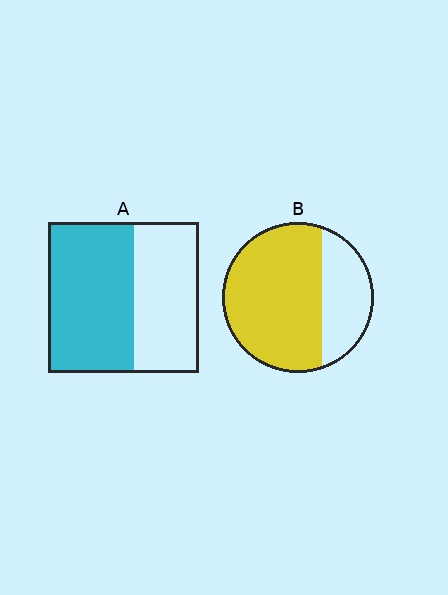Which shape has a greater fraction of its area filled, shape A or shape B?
Shape B.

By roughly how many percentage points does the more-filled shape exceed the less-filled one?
By roughly 15 percentage points (B over A).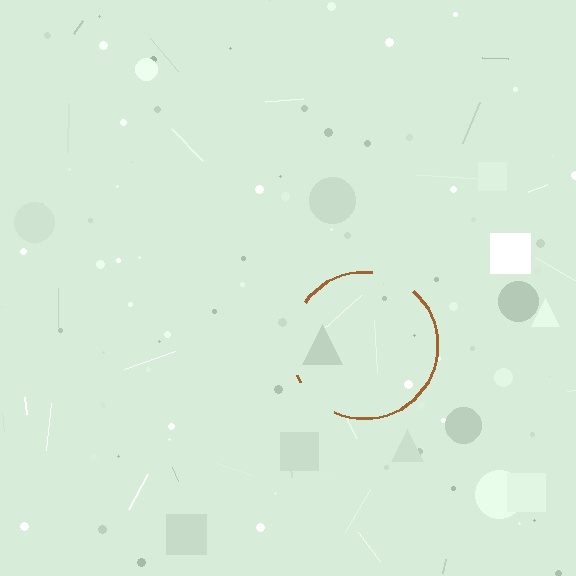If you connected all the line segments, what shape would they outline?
They would outline a circle.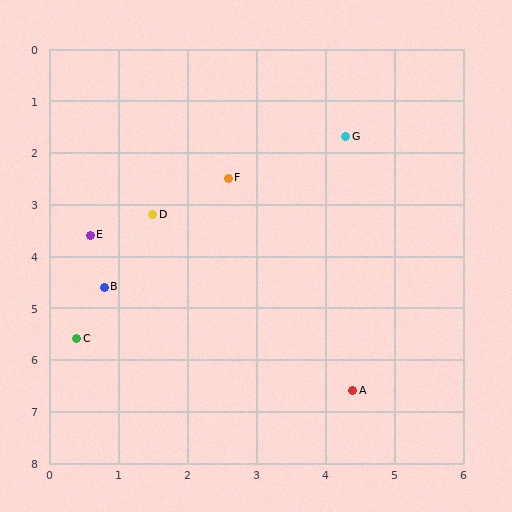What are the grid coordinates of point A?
Point A is at approximately (4.4, 6.6).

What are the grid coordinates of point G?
Point G is at approximately (4.3, 1.7).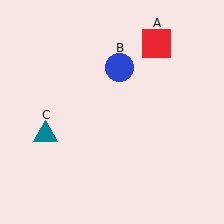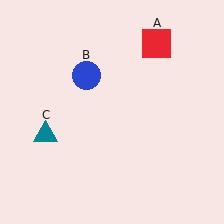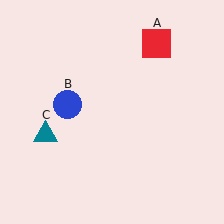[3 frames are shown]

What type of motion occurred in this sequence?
The blue circle (object B) rotated counterclockwise around the center of the scene.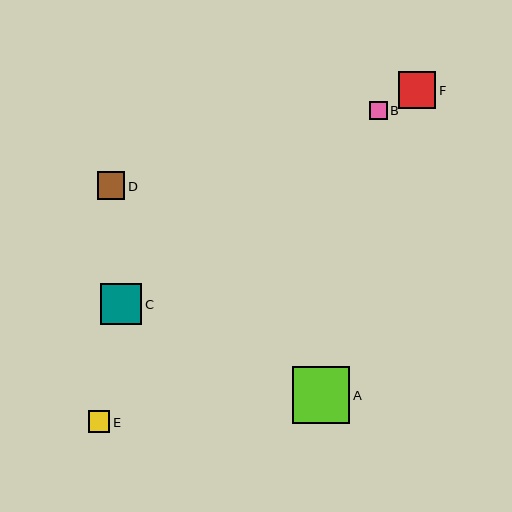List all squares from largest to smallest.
From largest to smallest: A, C, F, D, E, B.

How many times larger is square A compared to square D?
Square A is approximately 2.1 times the size of square D.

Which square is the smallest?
Square B is the smallest with a size of approximately 18 pixels.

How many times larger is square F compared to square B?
Square F is approximately 2.0 times the size of square B.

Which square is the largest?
Square A is the largest with a size of approximately 58 pixels.